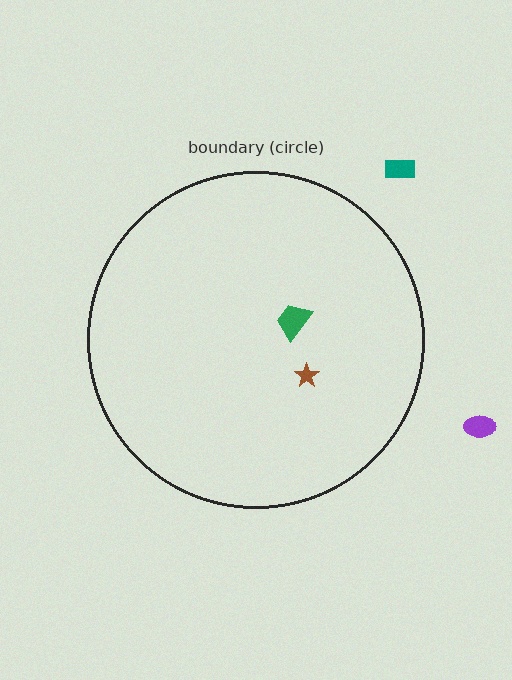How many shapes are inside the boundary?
2 inside, 2 outside.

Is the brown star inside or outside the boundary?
Inside.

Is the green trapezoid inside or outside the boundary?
Inside.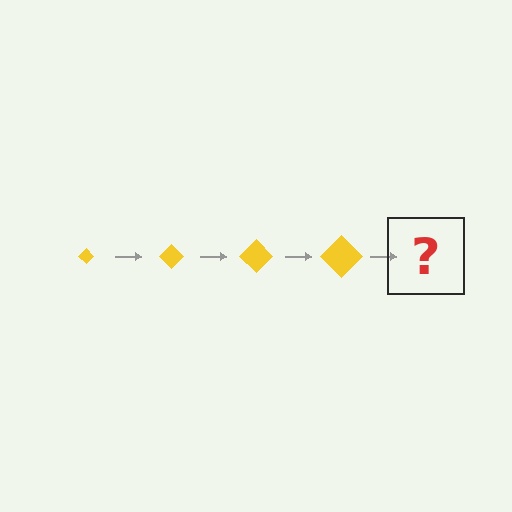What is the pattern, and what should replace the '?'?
The pattern is that the diamond gets progressively larger each step. The '?' should be a yellow diamond, larger than the previous one.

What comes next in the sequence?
The next element should be a yellow diamond, larger than the previous one.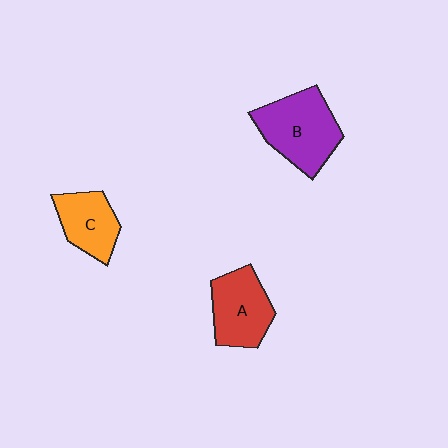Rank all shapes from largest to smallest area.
From largest to smallest: B (purple), A (red), C (orange).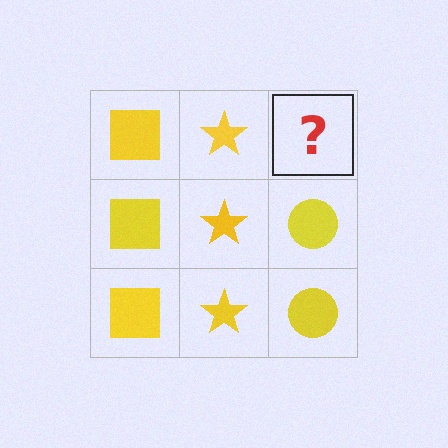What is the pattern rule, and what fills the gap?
The rule is that each column has a consistent shape. The gap should be filled with a yellow circle.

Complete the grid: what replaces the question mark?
The question mark should be replaced with a yellow circle.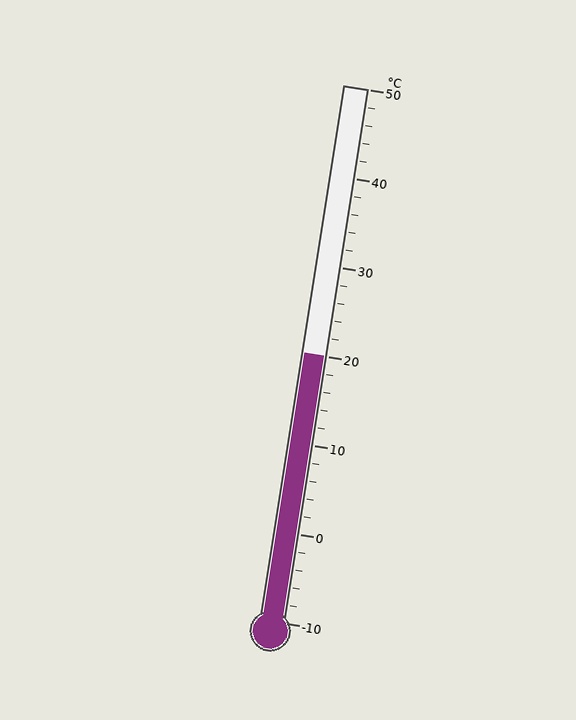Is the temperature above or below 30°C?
The temperature is below 30°C.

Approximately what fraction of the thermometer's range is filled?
The thermometer is filled to approximately 50% of its range.